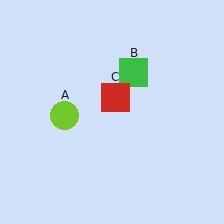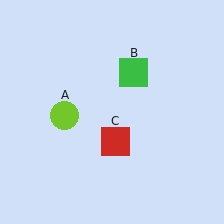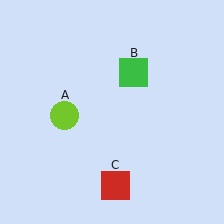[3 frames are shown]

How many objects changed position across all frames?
1 object changed position: red square (object C).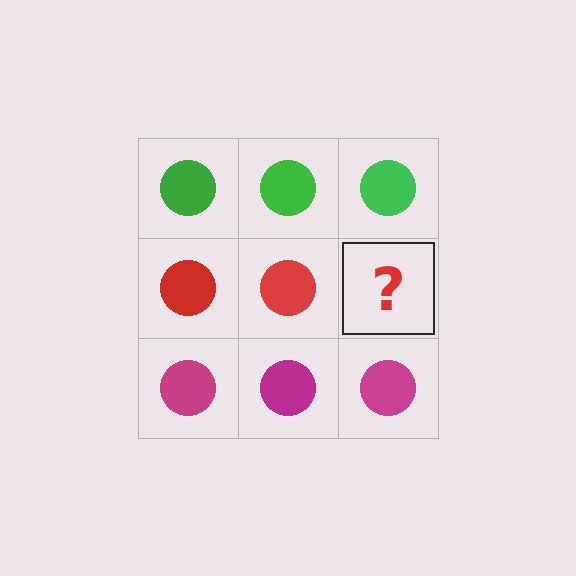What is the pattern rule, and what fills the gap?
The rule is that each row has a consistent color. The gap should be filled with a red circle.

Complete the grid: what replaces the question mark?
The question mark should be replaced with a red circle.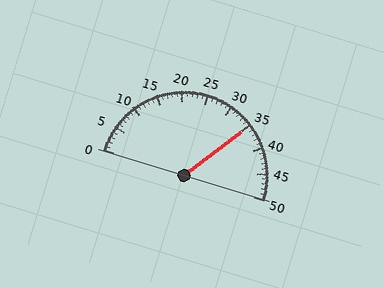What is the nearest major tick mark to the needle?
The nearest major tick mark is 35.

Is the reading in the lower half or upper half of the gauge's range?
The reading is in the upper half of the range (0 to 50).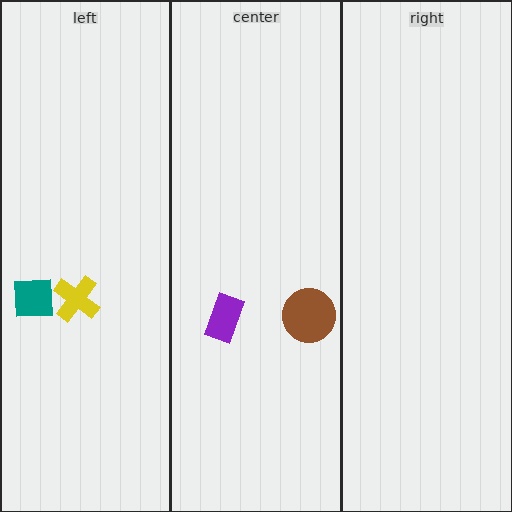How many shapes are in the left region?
2.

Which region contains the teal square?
The left region.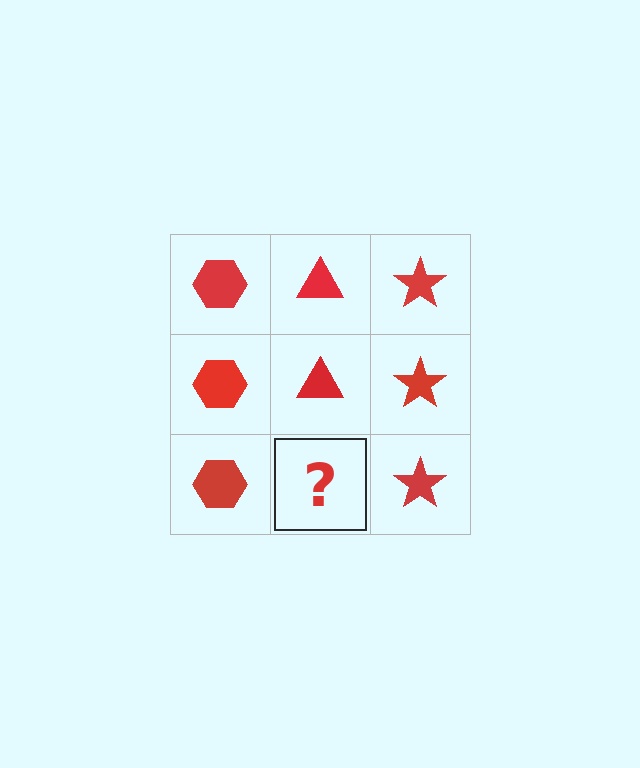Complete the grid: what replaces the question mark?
The question mark should be replaced with a red triangle.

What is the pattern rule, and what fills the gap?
The rule is that each column has a consistent shape. The gap should be filled with a red triangle.